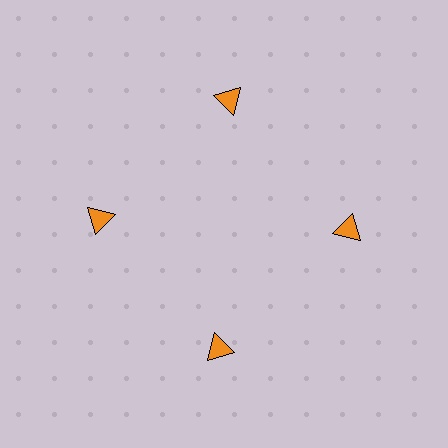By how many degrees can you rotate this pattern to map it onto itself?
The pattern maps onto itself every 90 degrees of rotation.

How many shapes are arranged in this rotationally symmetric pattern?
There are 4 shapes, arranged in 4 groups of 1.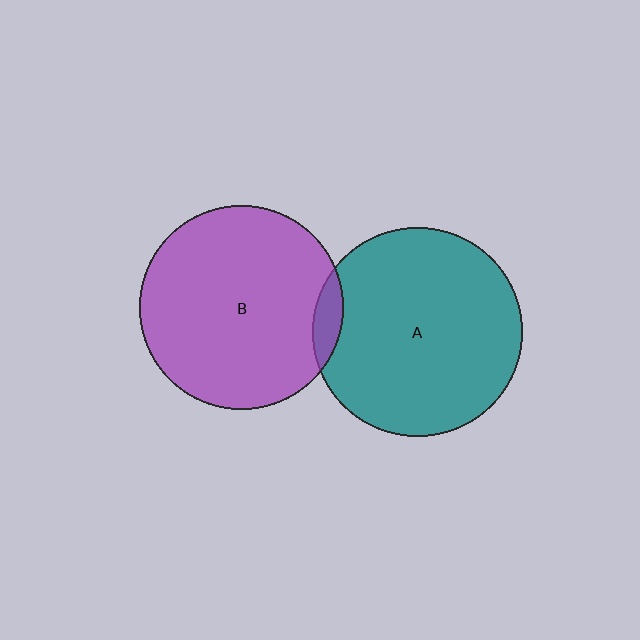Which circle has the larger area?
Circle A (teal).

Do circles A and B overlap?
Yes.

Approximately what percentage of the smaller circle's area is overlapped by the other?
Approximately 5%.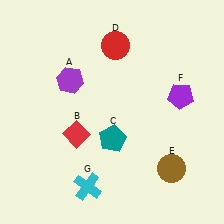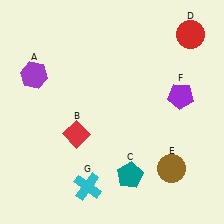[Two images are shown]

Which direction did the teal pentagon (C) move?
The teal pentagon (C) moved down.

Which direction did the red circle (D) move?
The red circle (D) moved right.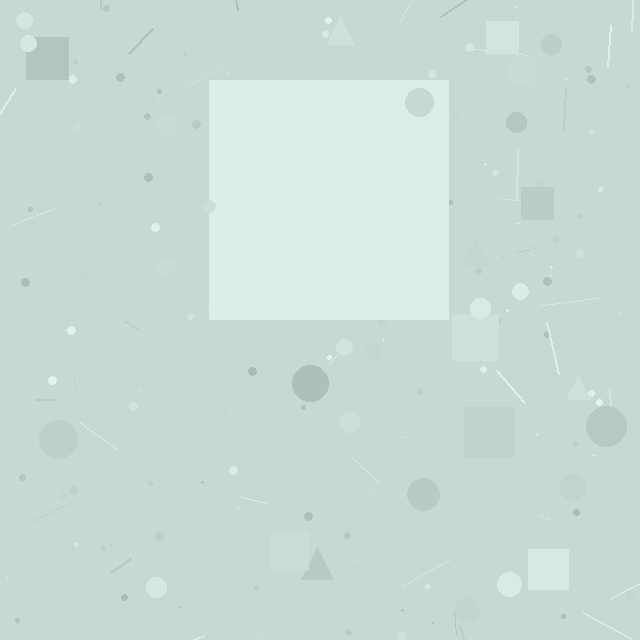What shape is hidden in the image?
A square is hidden in the image.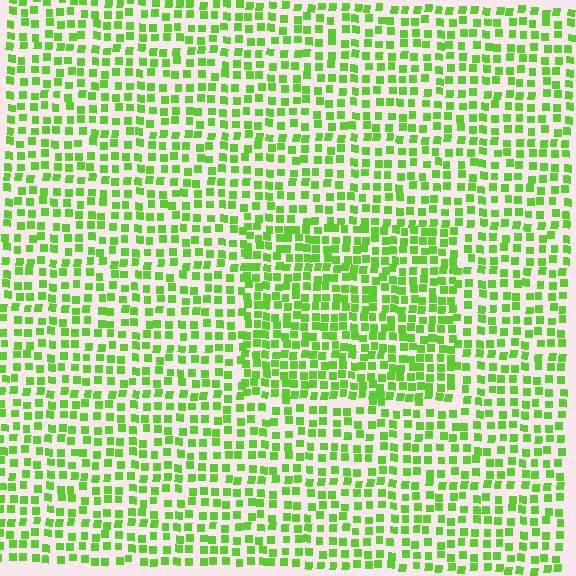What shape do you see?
I see a rectangle.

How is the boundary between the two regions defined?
The boundary is defined by a change in element density (approximately 1.5x ratio). All elements are the same color, size, and shape.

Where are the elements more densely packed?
The elements are more densely packed inside the rectangle boundary.